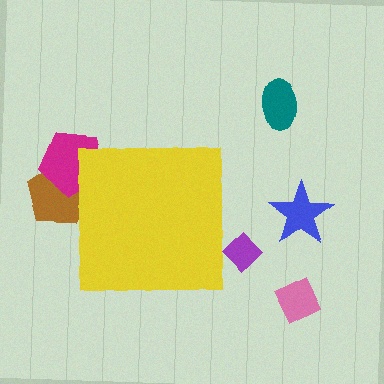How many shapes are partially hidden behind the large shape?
3 shapes are partially hidden.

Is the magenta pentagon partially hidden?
Yes, the magenta pentagon is partially hidden behind the yellow square.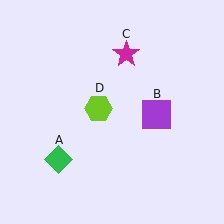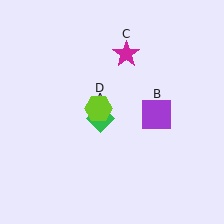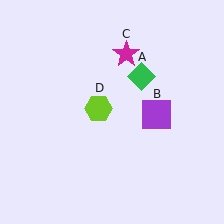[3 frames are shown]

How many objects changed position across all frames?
1 object changed position: green diamond (object A).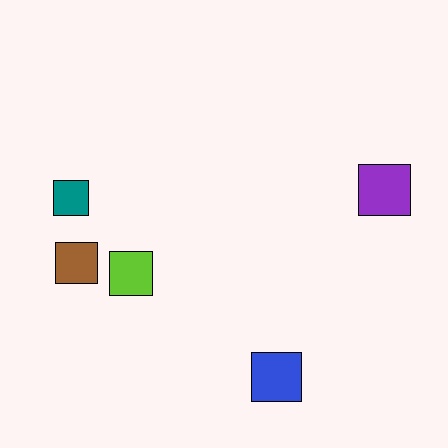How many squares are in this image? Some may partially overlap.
There are 5 squares.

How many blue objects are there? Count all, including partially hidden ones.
There is 1 blue object.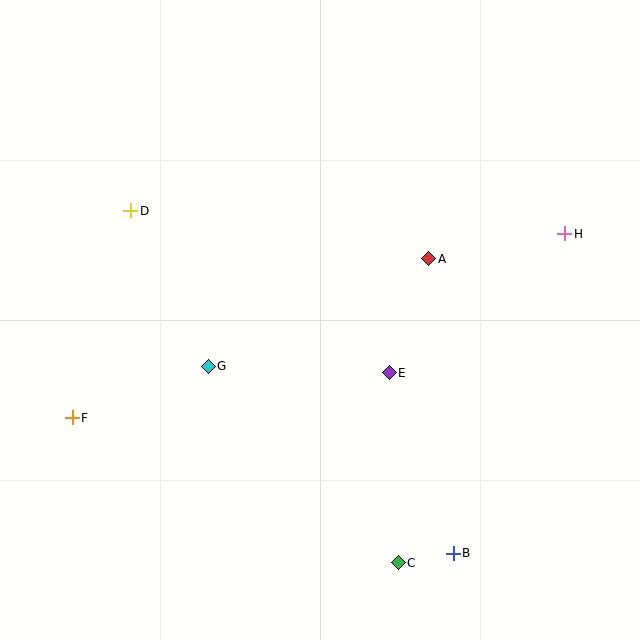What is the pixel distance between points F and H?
The distance between F and H is 526 pixels.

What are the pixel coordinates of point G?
Point G is at (208, 366).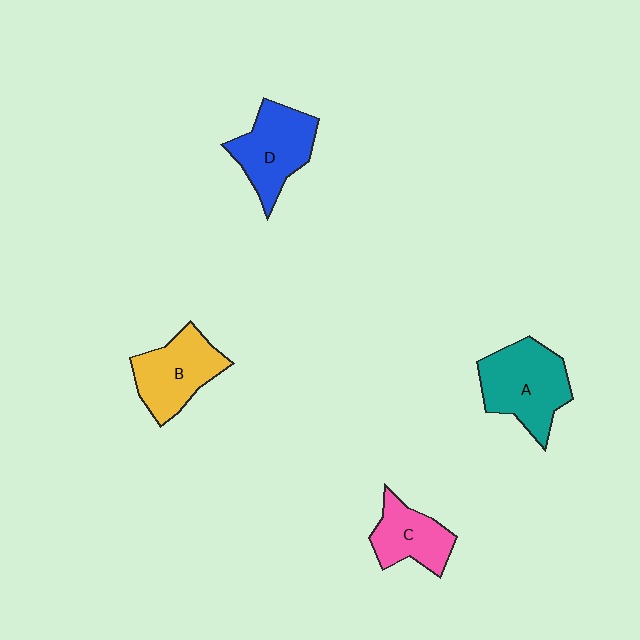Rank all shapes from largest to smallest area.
From largest to smallest: A (teal), D (blue), B (yellow), C (pink).